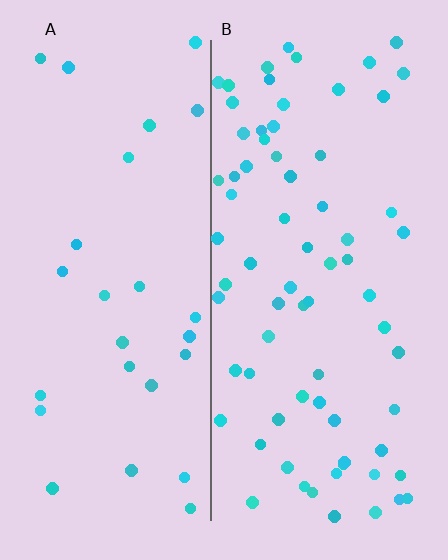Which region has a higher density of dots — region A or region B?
B (the right).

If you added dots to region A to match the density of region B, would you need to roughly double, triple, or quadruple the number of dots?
Approximately triple.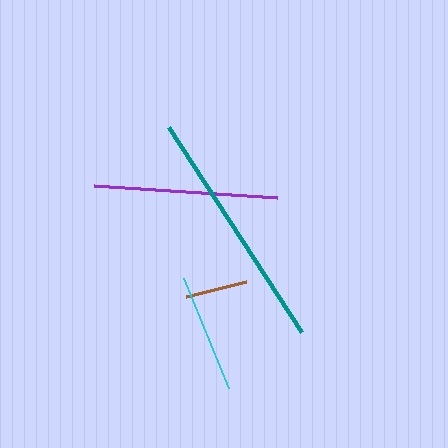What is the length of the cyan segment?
The cyan segment is approximately 119 pixels long.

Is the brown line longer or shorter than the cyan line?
The cyan line is longer than the brown line.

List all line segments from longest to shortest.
From longest to shortest: teal, purple, cyan, brown.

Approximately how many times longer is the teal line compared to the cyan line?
The teal line is approximately 2.1 times the length of the cyan line.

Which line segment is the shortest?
The brown line is the shortest at approximately 61 pixels.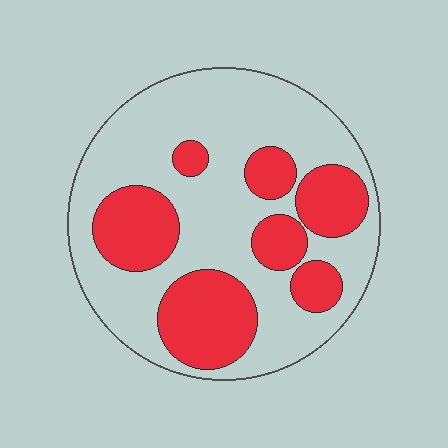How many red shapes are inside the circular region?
7.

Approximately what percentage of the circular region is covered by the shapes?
Approximately 35%.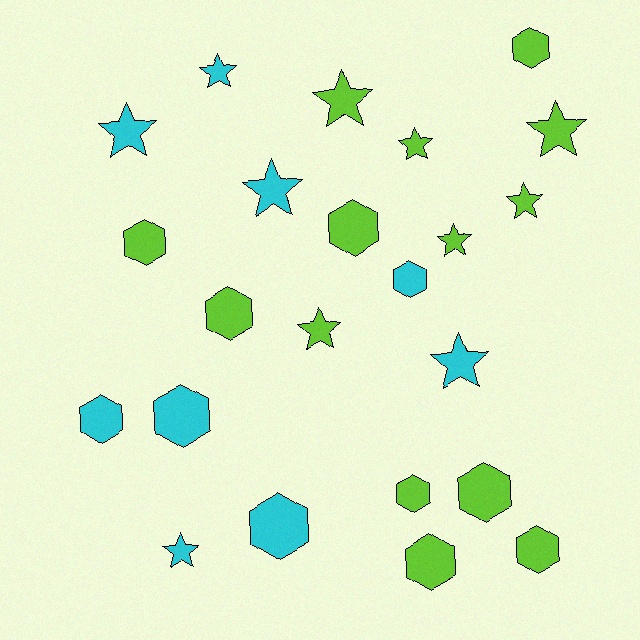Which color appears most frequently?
Lime, with 14 objects.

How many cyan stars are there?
There are 5 cyan stars.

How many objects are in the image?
There are 23 objects.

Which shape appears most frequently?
Hexagon, with 12 objects.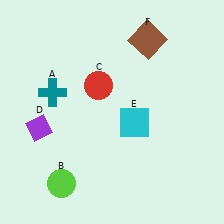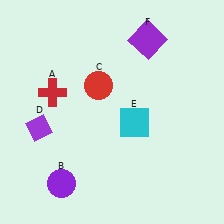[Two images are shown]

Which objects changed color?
A changed from teal to red. B changed from lime to purple. F changed from brown to purple.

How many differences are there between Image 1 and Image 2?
There are 3 differences between the two images.